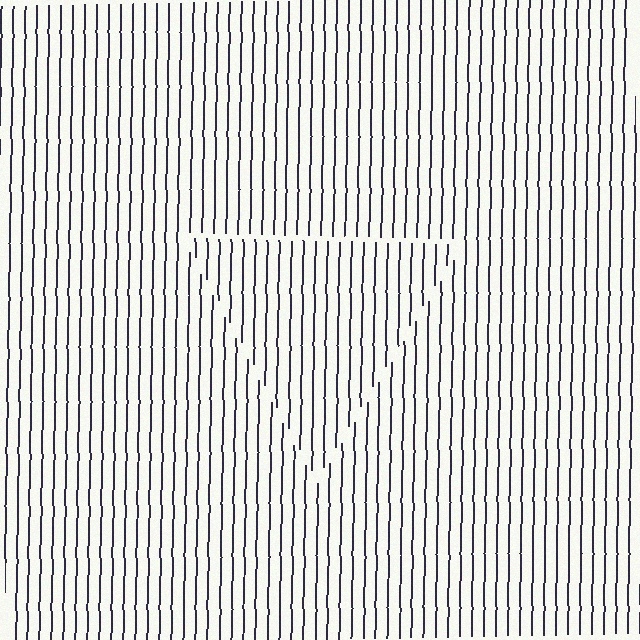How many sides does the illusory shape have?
3 sides — the line-ends trace a triangle.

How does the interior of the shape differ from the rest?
The interior of the shape contains the same grating, shifted by half a period — the contour is defined by the phase discontinuity where line-ends from the inner and outer gratings abut.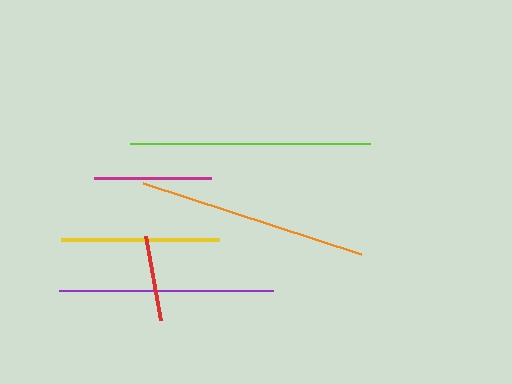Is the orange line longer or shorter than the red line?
The orange line is longer than the red line.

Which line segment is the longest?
The lime line is the longest at approximately 240 pixels.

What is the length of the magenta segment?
The magenta segment is approximately 117 pixels long.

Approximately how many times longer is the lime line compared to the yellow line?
The lime line is approximately 1.5 times the length of the yellow line.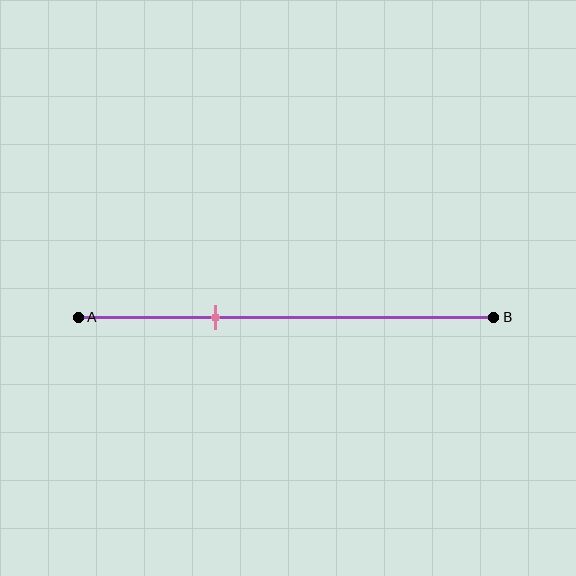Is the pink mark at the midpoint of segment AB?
No, the mark is at about 35% from A, not at the 50% midpoint.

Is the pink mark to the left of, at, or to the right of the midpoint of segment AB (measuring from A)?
The pink mark is to the left of the midpoint of segment AB.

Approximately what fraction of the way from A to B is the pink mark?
The pink mark is approximately 35% of the way from A to B.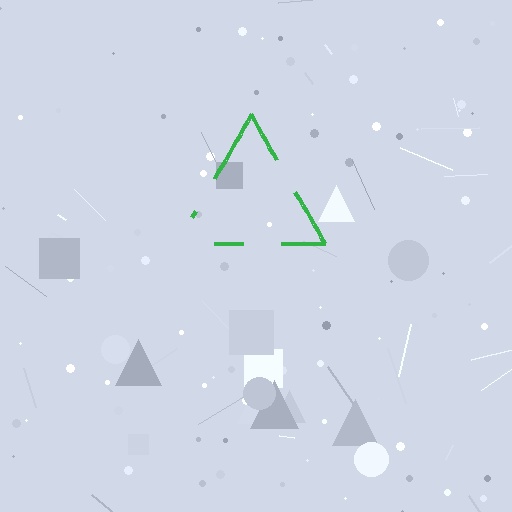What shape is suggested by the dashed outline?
The dashed outline suggests a triangle.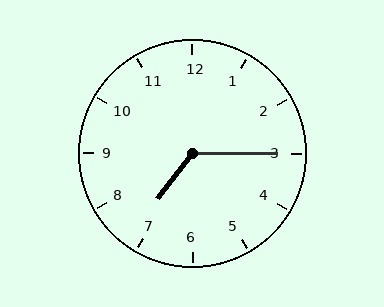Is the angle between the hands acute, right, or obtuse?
It is obtuse.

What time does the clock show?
7:15.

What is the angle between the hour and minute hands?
Approximately 128 degrees.